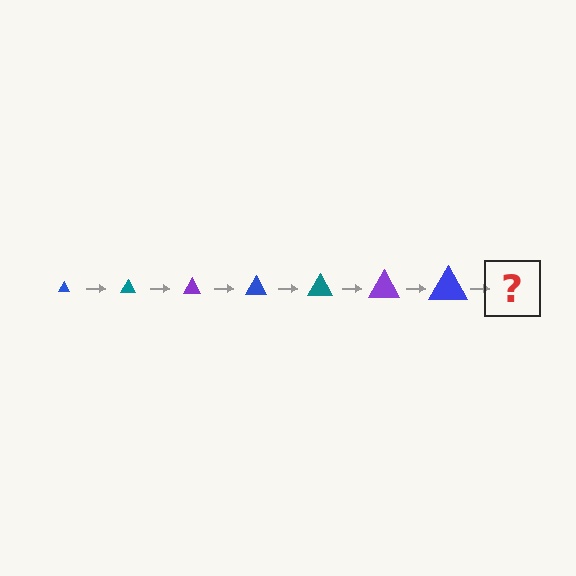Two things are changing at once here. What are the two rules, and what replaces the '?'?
The two rules are that the triangle grows larger each step and the color cycles through blue, teal, and purple. The '?' should be a teal triangle, larger than the previous one.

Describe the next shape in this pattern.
It should be a teal triangle, larger than the previous one.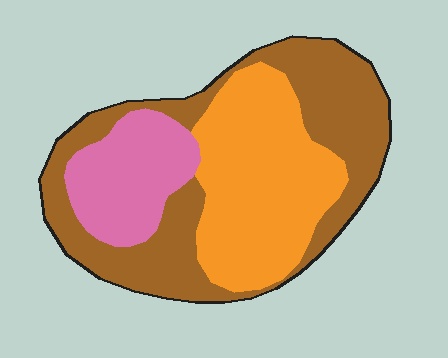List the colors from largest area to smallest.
From largest to smallest: brown, orange, pink.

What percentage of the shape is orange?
Orange covers 37% of the shape.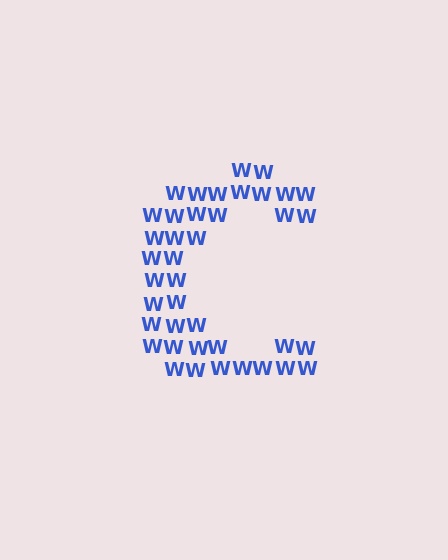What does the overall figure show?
The overall figure shows the letter C.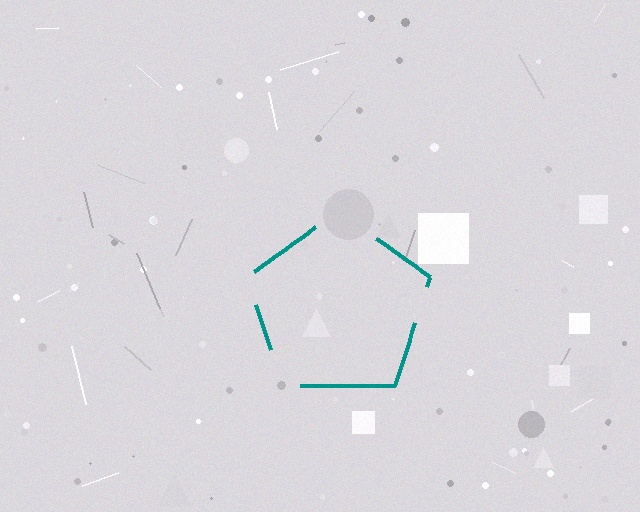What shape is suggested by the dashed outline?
The dashed outline suggests a pentagon.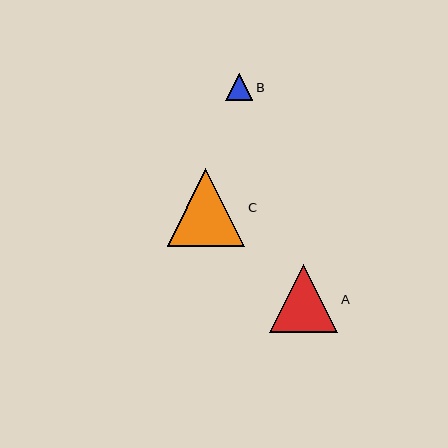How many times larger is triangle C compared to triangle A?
Triangle C is approximately 1.1 times the size of triangle A.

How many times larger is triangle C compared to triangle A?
Triangle C is approximately 1.1 times the size of triangle A.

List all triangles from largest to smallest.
From largest to smallest: C, A, B.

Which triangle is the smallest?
Triangle B is the smallest with a size of approximately 27 pixels.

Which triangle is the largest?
Triangle C is the largest with a size of approximately 78 pixels.